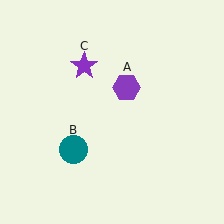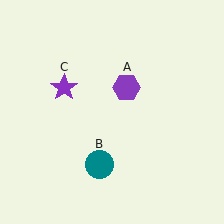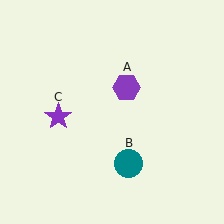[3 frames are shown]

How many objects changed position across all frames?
2 objects changed position: teal circle (object B), purple star (object C).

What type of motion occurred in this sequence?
The teal circle (object B), purple star (object C) rotated counterclockwise around the center of the scene.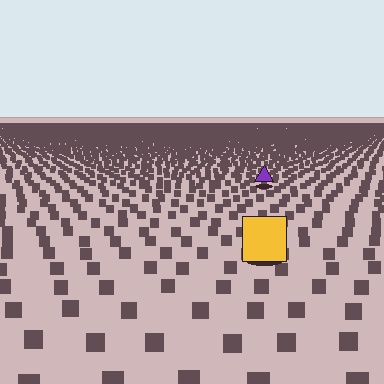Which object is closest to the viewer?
The yellow square is closest. The texture marks near it are larger and more spread out.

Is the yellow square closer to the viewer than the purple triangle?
Yes. The yellow square is closer — you can tell from the texture gradient: the ground texture is coarser near it.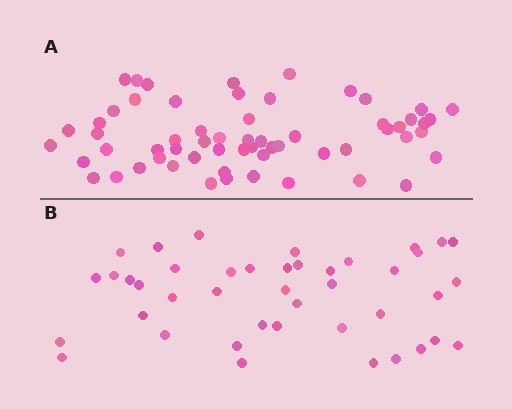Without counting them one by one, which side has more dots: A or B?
Region A (the top region) has more dots.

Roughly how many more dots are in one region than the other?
Region A has approximately 20 more dots than region B.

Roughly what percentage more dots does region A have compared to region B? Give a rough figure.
About 45% more.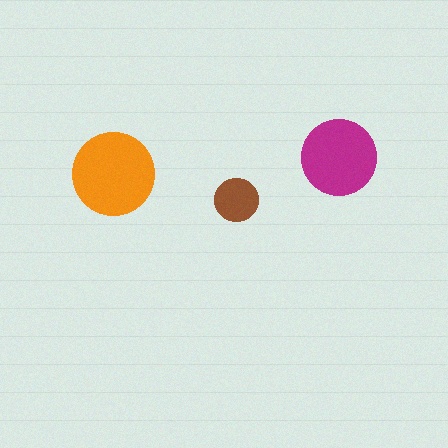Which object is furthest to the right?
The magenta circle is rightmost.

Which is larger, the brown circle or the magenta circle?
The magenta one.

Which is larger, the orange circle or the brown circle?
The orange one.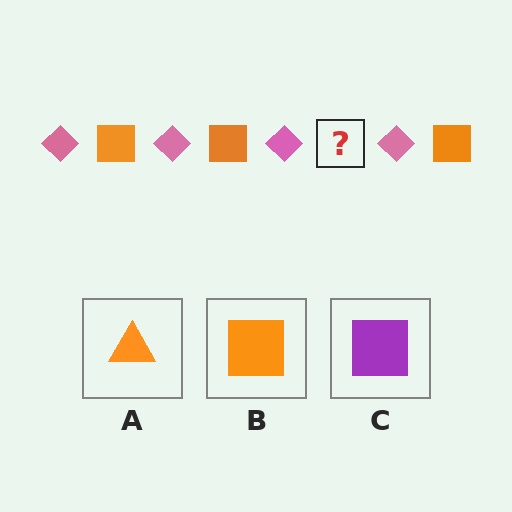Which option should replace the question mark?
Option B.